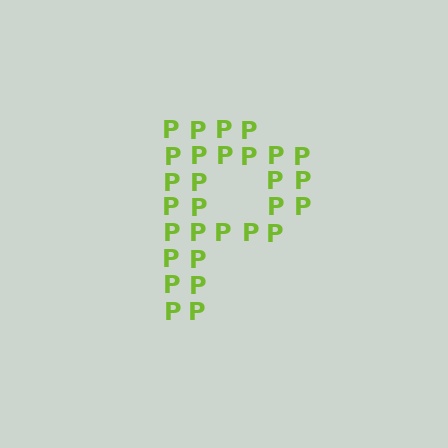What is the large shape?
The large shape is the letter P.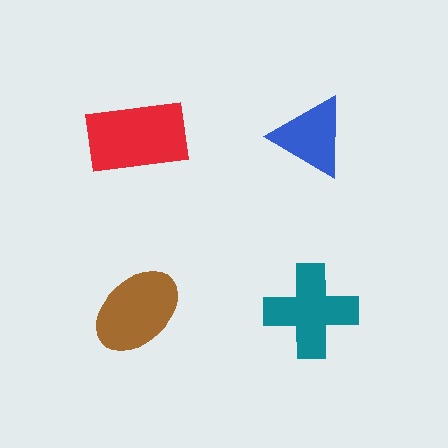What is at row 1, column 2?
A blue triangle.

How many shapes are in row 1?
2 shapes.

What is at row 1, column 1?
A red rectangle.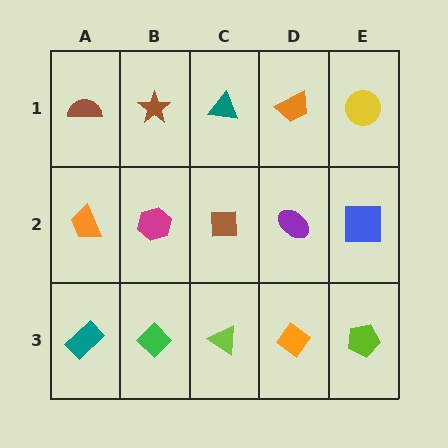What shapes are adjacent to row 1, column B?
A magenta hexagon (row 2, column B), a brown semicircle (row 1, column A), a teal triangle (row 1, column C).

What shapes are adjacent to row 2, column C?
A teal triangle (row 1, column C), a lime triangle (row 3, column C), a magenta hexagon (row 2, column B), a purple ellipse (row 2, column D).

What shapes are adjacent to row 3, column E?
A blue square (row 2, column E), an orange diamond (row 3, column D).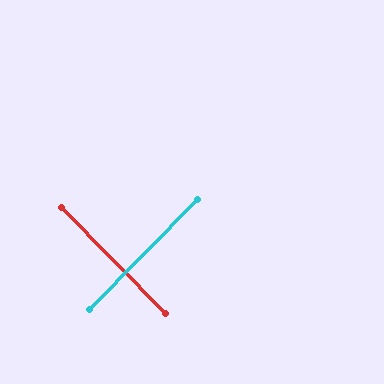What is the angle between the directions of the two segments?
Approximately 89 degrees.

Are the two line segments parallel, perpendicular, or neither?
Perpendicular — they meet at approximately 89°.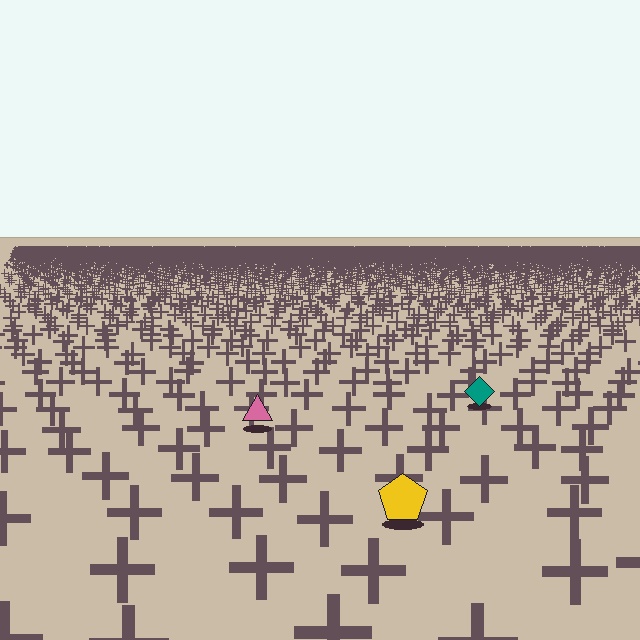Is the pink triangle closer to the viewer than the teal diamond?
Yes. The pink triangle is closer — you can tell from the texture gradient: the ground texture is coarser near it.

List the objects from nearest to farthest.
From nearest to farthest: the yellow pentagon, the pink triangle, the teal diamond.